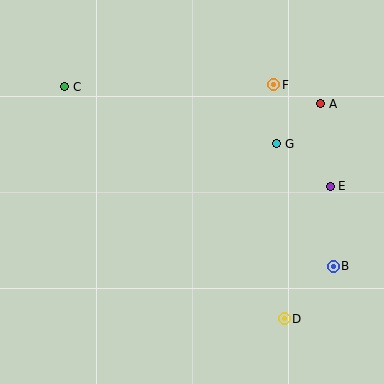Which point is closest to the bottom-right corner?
Point D is closest to the bottom-right corner.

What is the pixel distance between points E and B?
The distance between E and B is 80 pixels.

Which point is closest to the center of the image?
Point G at (277, 144) is closest to the center.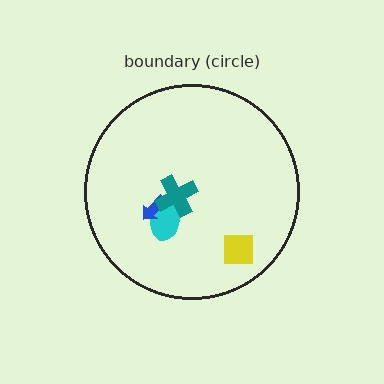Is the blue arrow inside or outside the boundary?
Inside.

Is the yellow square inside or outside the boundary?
Inside.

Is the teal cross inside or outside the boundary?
Inside.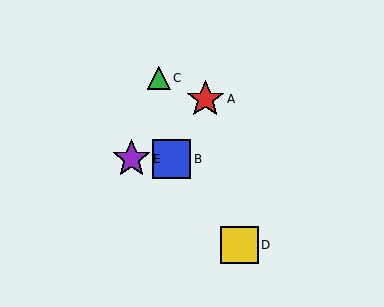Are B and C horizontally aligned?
No, B is at y≈159 and C is at y≈78.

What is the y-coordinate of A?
Object A is at y≈99.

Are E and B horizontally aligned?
Yes, both are at y≈159.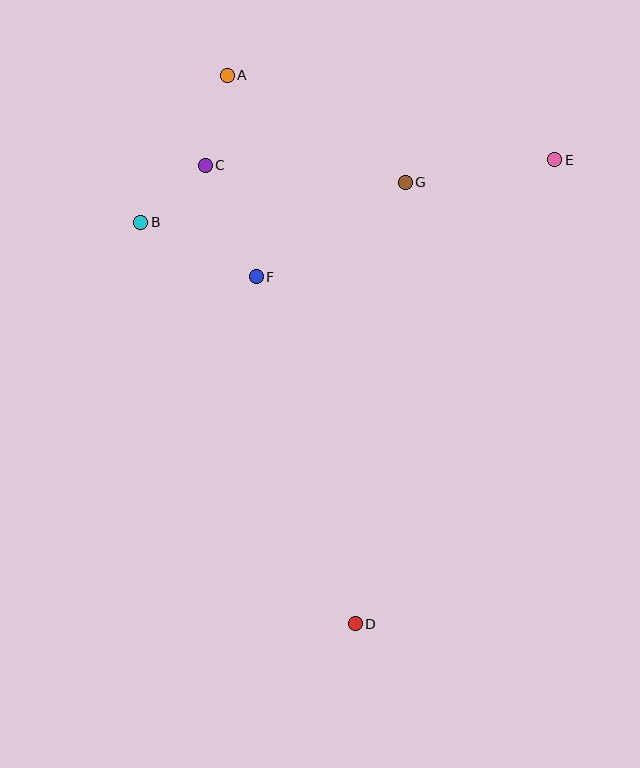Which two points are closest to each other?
Points B and C are closest to each other.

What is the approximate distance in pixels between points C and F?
The distance between C and F is approximately 123 pixels.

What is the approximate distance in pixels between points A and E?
The distance between A and E is approximately 338 pixels.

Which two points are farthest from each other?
Points A and D are farthest from each other.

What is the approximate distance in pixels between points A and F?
The distance between A and F is approximately 204 pixels.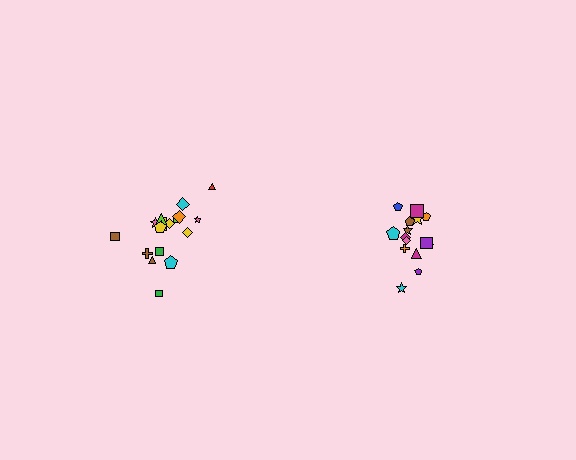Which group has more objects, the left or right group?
The left group.